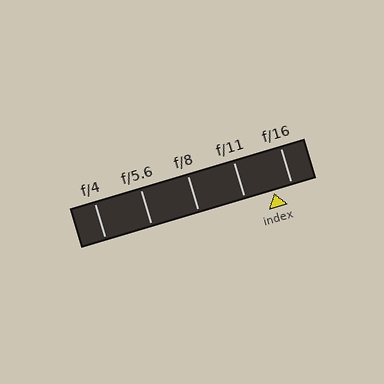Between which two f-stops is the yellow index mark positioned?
The index mark is between f/11 and f/16.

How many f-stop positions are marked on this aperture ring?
There are 5 f-stop positions marked.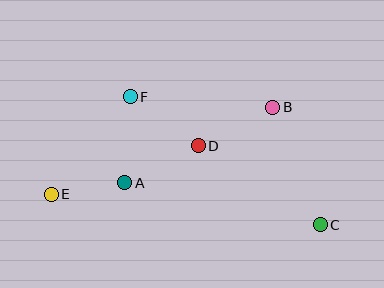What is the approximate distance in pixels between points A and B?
The distance between A and B is approximately 166 pixels.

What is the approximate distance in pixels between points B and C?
The distance between B and C is approximately 127 pixels.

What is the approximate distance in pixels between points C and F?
The distance between C and F is approximately 229 pixels.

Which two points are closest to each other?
Points A and E are closest to each other.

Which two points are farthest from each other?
Points C and E are farthest from each other.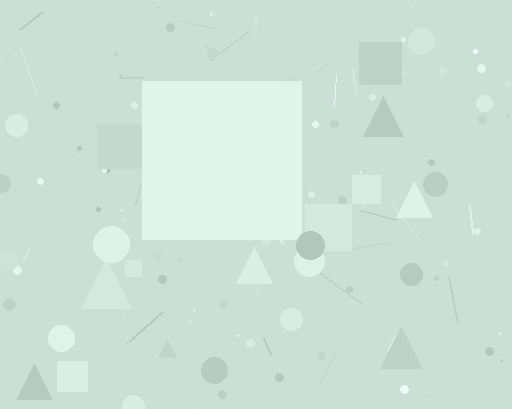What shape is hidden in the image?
A square is hidden in the image.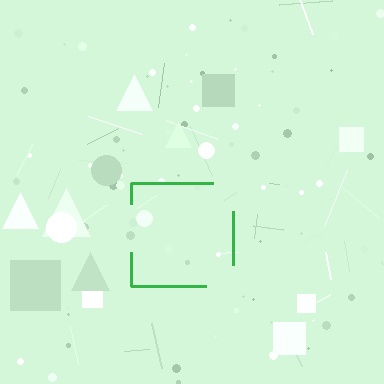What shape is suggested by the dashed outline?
The dashed outline suggests a square.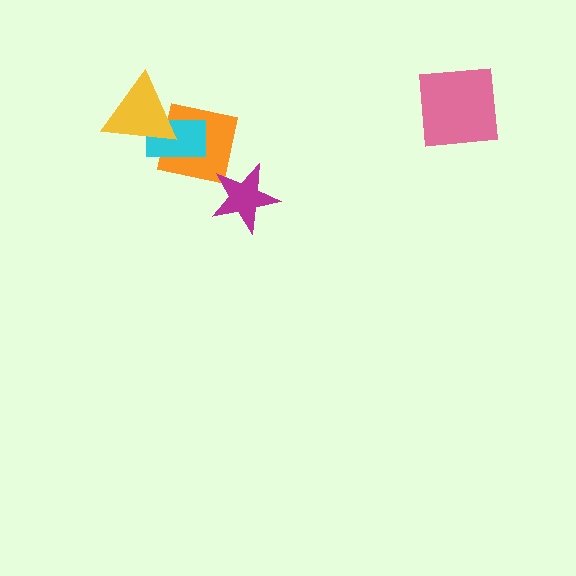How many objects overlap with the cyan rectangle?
2 objects overlap with the cyan rectangle.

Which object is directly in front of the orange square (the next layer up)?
The cyan rectangle is directly in front of the orange square.